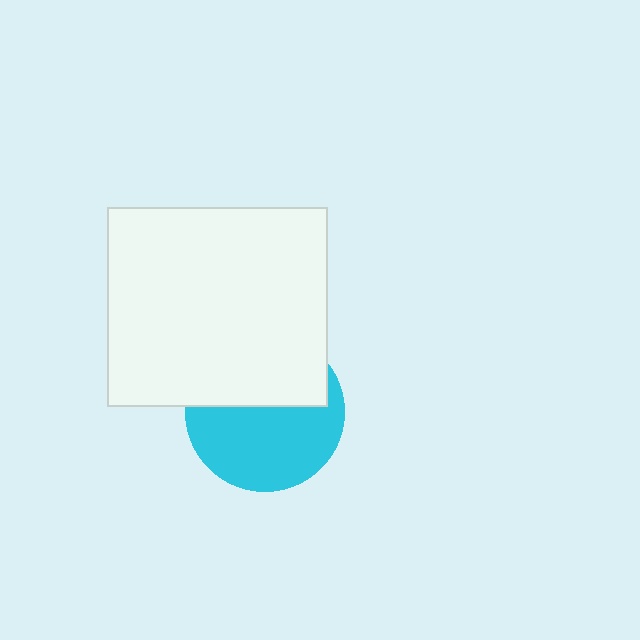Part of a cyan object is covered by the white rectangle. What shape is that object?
It is a circle.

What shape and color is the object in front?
The object in front is a white rectangle.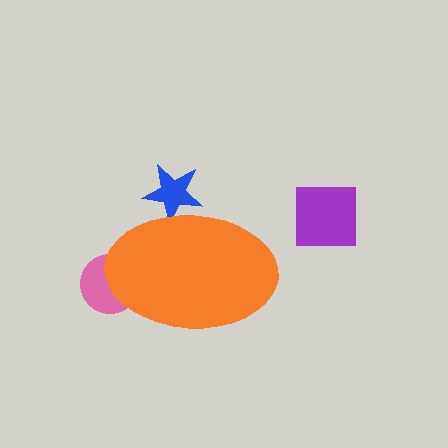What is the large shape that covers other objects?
An orange ellipse.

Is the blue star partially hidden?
Yes, the blue star is partially hidden behind the orange ellipse.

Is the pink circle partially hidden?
Yes, the pink circle is partially hidden behind the orange ellipse.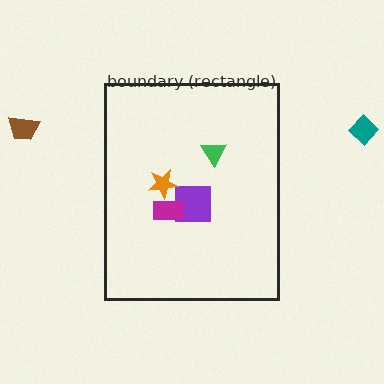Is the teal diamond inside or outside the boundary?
Outside.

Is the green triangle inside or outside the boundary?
Inside.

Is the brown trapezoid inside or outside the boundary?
Outside.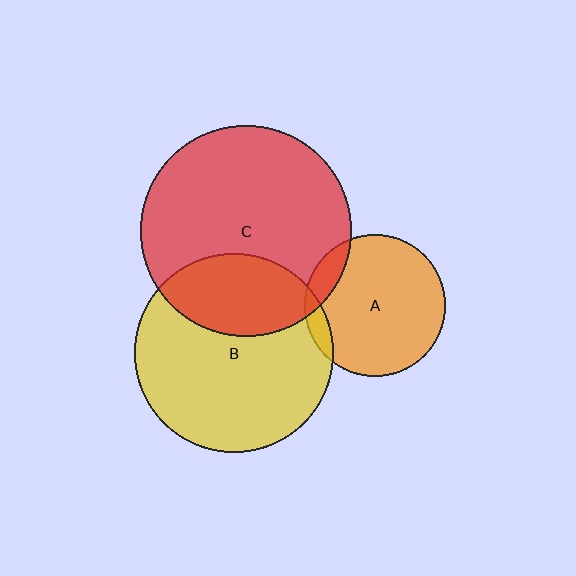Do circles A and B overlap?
Yes.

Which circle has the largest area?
Circle C (red).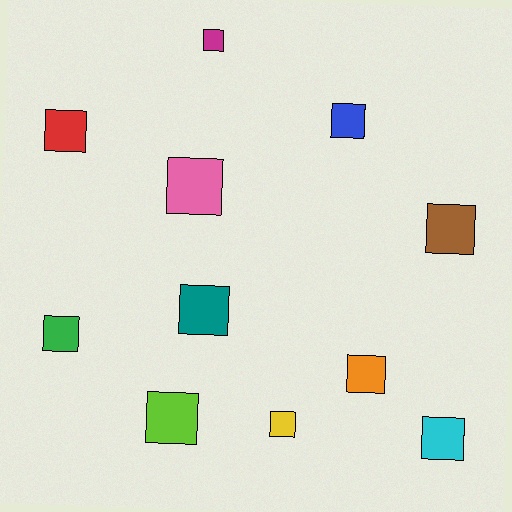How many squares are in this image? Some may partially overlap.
There are 11 squares.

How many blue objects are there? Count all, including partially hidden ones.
There is 1 blue object.